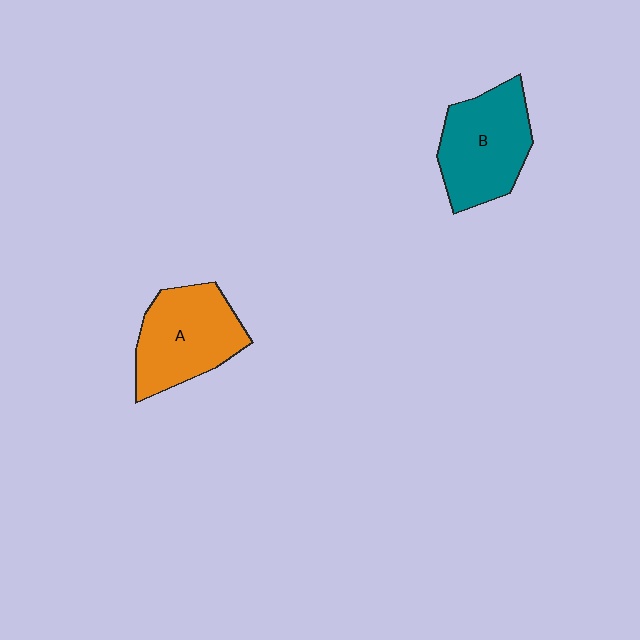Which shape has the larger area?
Shape B (teal).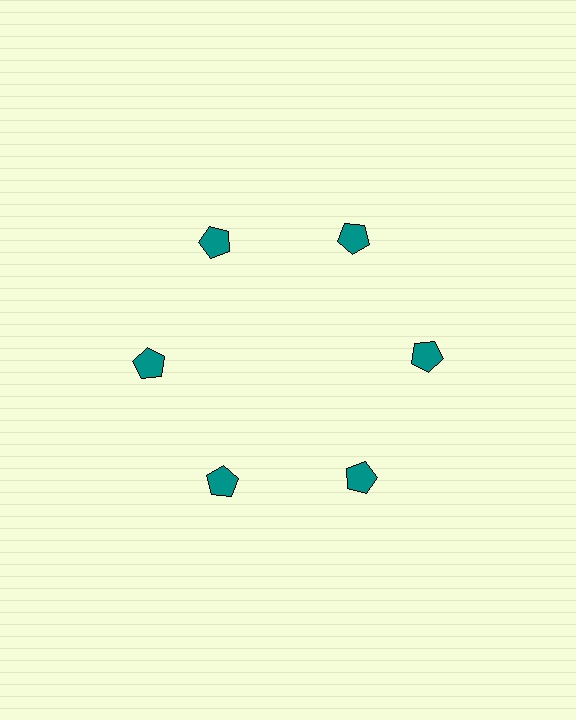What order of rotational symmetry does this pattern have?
This pattern has 6-fold rotational symmetry.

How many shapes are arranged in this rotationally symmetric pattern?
There are 6 shapes, arranged in 6 groups of 1.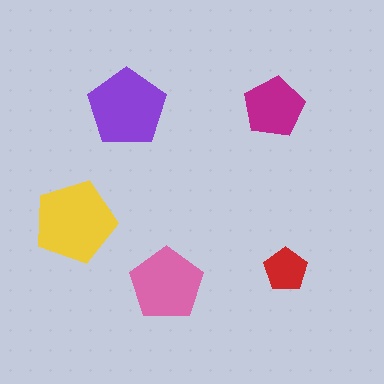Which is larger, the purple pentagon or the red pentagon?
The purple one.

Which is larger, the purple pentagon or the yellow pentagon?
The yellow one.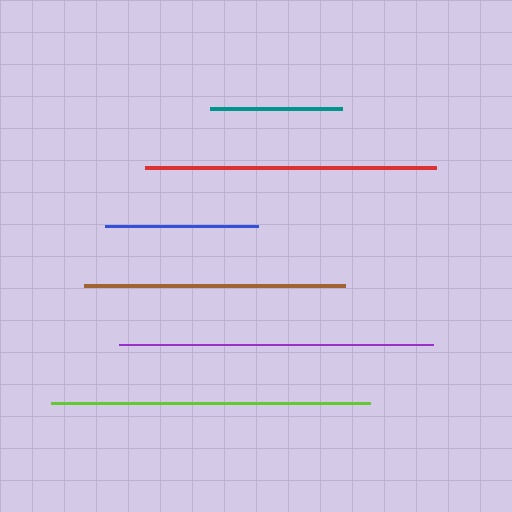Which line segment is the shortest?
The teal line is the shortest at approximately 132 pixels.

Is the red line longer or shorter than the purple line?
The purple line is longer than the red line.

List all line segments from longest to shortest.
From longest to shortest: lime, purple, red, brown, blue, teal.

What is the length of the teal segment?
The teal segment is approximately 132 pixels long.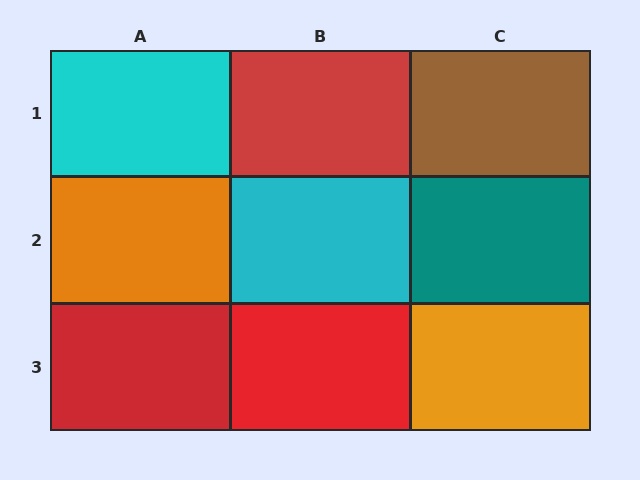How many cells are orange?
2 cells are orange.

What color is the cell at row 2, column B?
Cyan.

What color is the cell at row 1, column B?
Red.